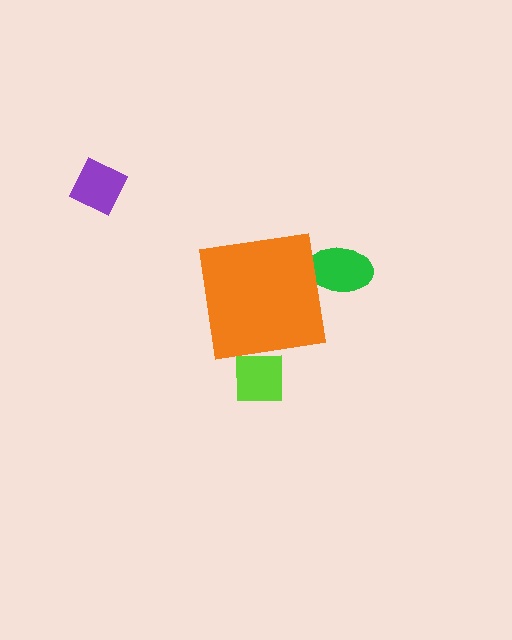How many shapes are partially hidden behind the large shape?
2 shapes are partially hidden.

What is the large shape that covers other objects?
An orange square.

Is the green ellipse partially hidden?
Yes, the green ellipse is partially hidden behind the orange square.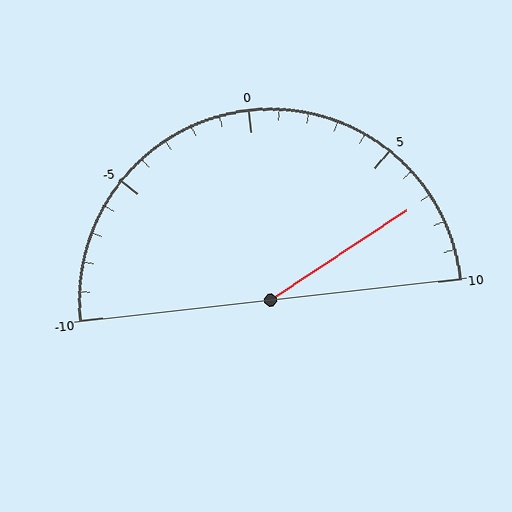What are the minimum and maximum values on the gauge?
The gauge ranges from -10 to 10.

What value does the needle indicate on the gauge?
The needle indicates approximately 7.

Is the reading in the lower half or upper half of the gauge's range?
The reading is in the upper half of the range (-10 to 10).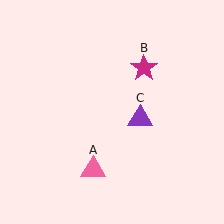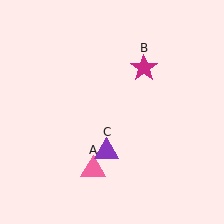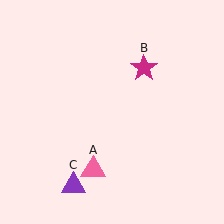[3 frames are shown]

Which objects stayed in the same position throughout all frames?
Pink triangle (object A) and magenta star (object B) remained stationary.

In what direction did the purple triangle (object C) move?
The purple triangle (object C) moved down and to the left.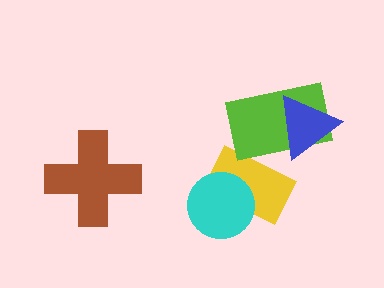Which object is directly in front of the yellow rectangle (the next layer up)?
The lime rectangle is directly in front of the yellow rectangle.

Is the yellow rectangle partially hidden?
Yes, it is partially covered by another shape.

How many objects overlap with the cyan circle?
1 object overlaps with the cyan circle.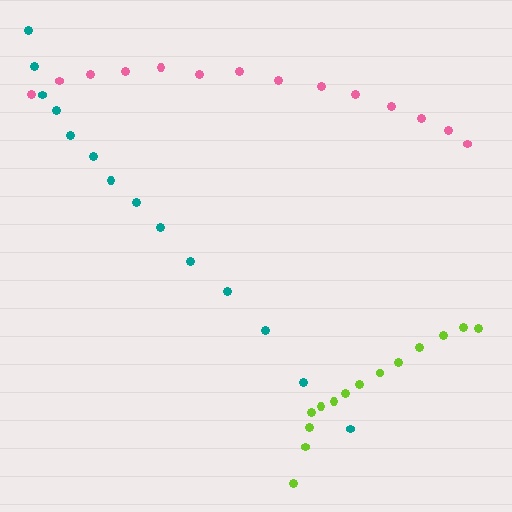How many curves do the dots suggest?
There are 3 distinct paths.